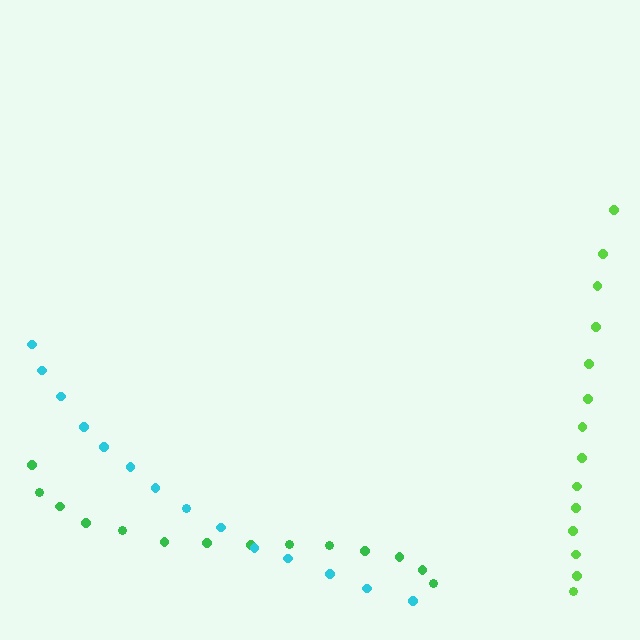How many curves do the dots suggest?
There are 3 distinct paths.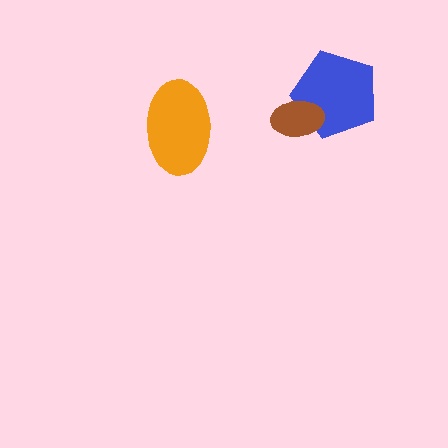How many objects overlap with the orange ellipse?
0 objects overlap with the orange ellipse.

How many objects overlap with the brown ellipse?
1 object overlaps with the brown ellipse.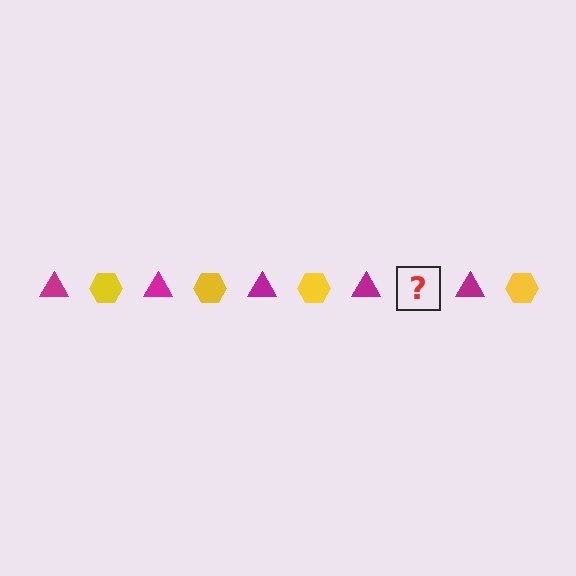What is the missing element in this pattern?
The missing element is a yellow hexagon.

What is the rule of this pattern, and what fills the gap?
The rule is that the pattern alternates between magenta triangle and yellow hexagon. The gap should be filled with a yellow hexagon.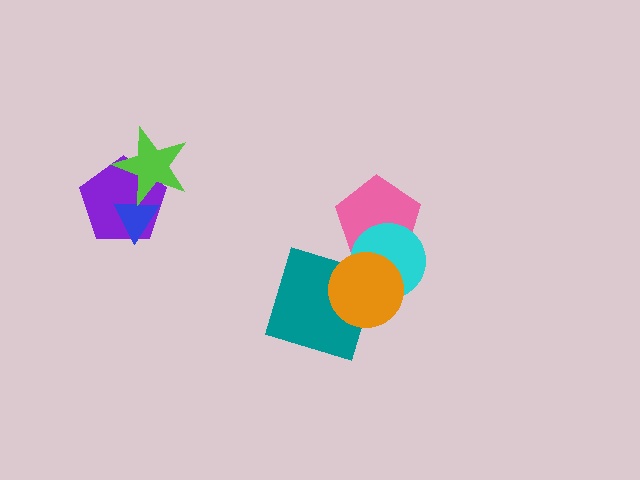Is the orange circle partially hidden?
No, no other shape covers it.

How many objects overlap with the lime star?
2 objects overlap with the lime star.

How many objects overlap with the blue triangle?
2 objects overlap with the blue triangle.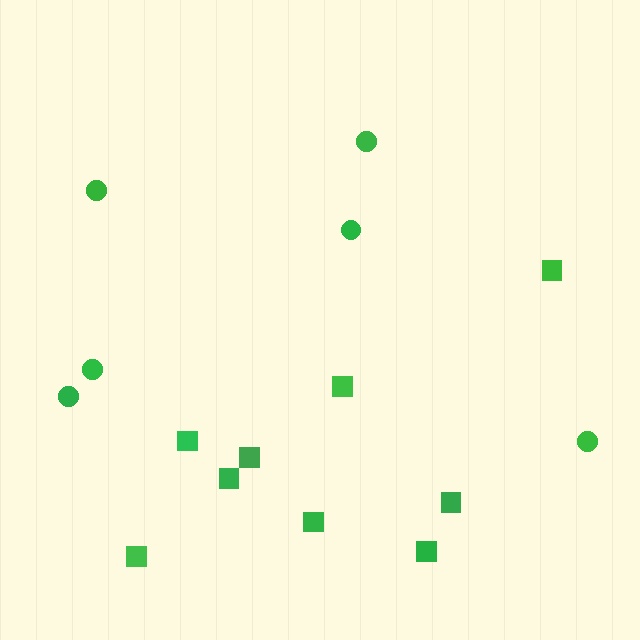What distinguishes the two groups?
There are 2 groups: one group of squares (9) and one group of circles (6).